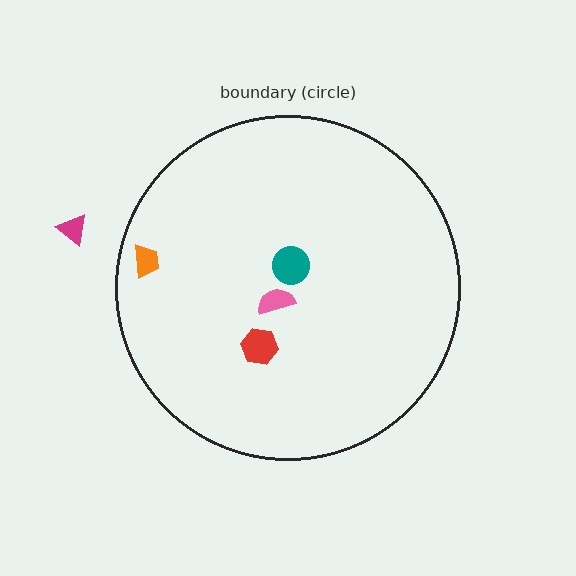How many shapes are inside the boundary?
4 inside, 1 outside.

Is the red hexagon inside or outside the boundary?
Inside.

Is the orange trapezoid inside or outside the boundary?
Inside.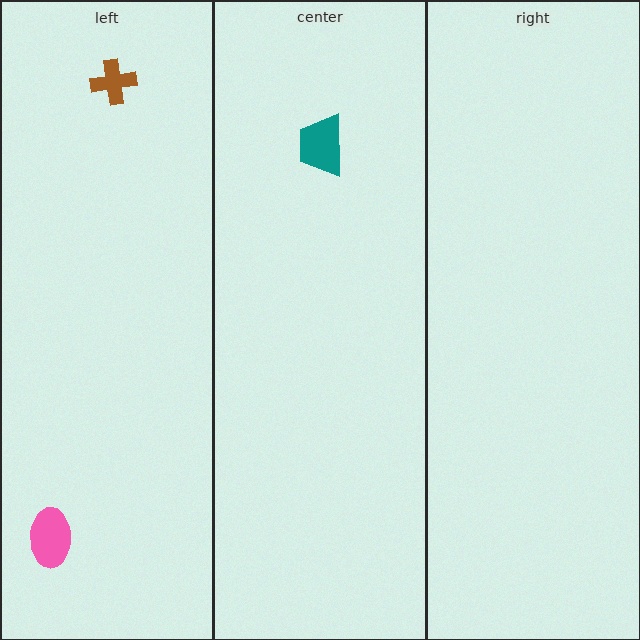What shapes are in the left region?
The pink ellipse, the brown cross.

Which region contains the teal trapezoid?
The center region.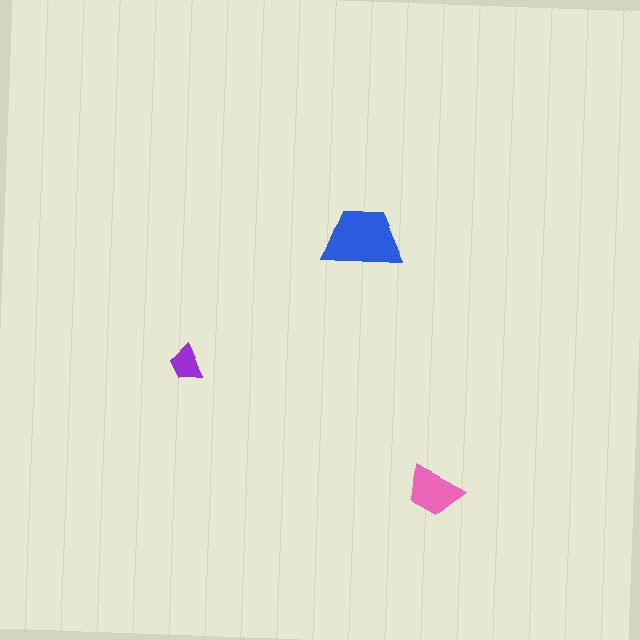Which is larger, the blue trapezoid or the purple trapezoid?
The blue one.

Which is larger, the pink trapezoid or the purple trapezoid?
The pink one.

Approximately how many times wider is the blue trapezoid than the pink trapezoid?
About 1.5 times wider.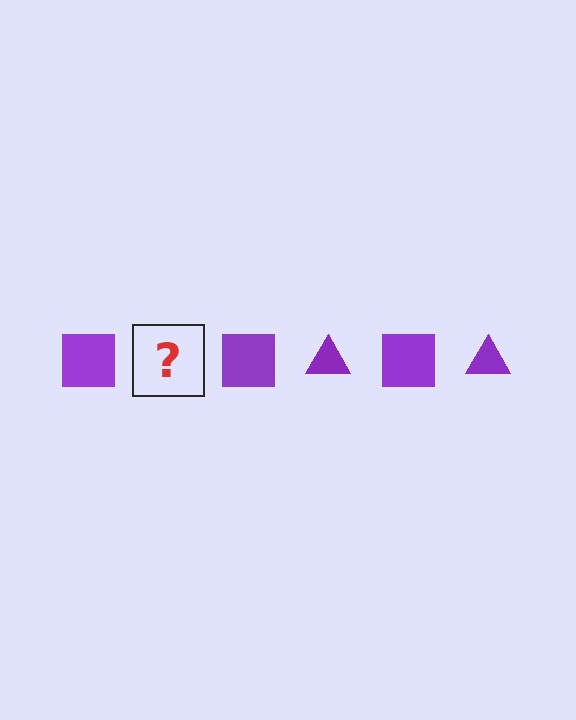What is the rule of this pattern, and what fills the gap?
The rule is that the pattern cycles through square, triangle shapes in purple. The gap should be filled with a purple triangle.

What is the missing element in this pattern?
The missing element is a purple triangle.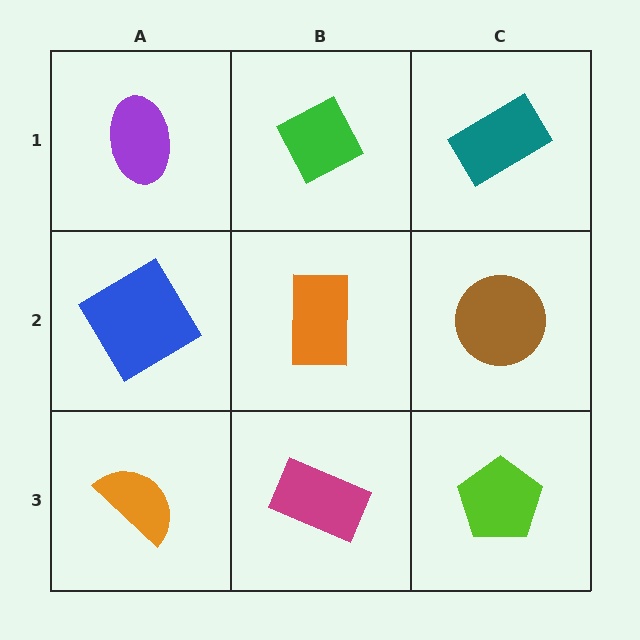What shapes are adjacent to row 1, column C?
A brown circle (row 2, column C), a green diamond (row 1, column B).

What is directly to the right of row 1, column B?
A teal rectangle.